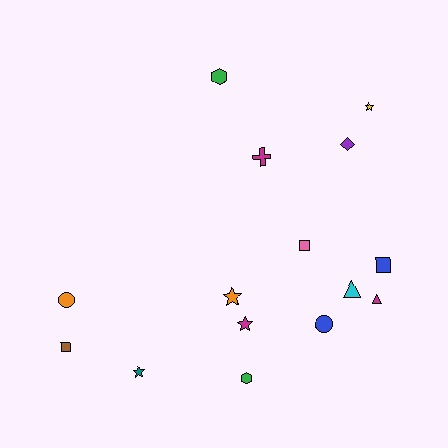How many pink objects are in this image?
There is 1 pink object.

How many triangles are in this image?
There are 2 triangles.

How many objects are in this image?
There are 15 objects.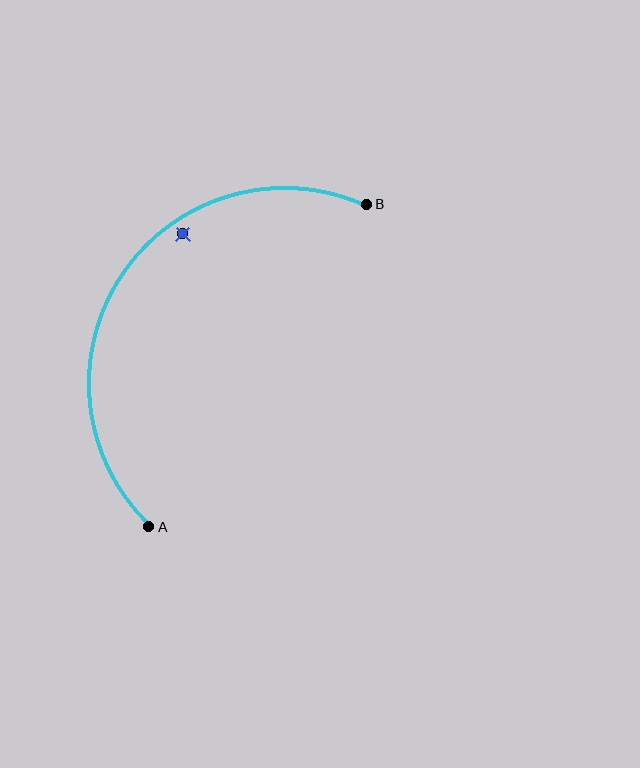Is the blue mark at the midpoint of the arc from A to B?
No — the blue mark does not lie on the arc at all. It sits slightly inside the curve.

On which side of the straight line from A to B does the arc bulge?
The arc bulges above and to the left of the straight line connecting A and B.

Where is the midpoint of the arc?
The arc midpoint is the point on the curve farthest from the straight line joining A and B. It sits above and to the left of that line.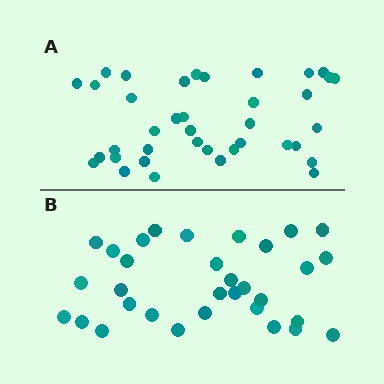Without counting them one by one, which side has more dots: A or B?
Region A (the top region) has more dots.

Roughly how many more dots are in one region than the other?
Region A has about 6 more dots than region B.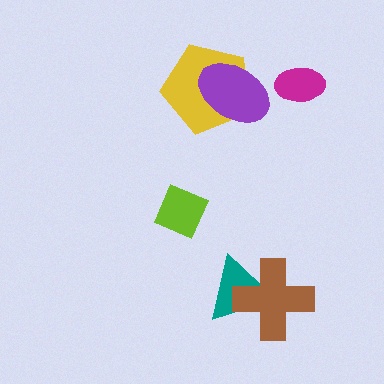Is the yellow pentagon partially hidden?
Yes, it is partially covered by another shape.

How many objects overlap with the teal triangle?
1 object overlaps with the teal triangle.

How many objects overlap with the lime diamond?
0 objects overlap with the lime diamond.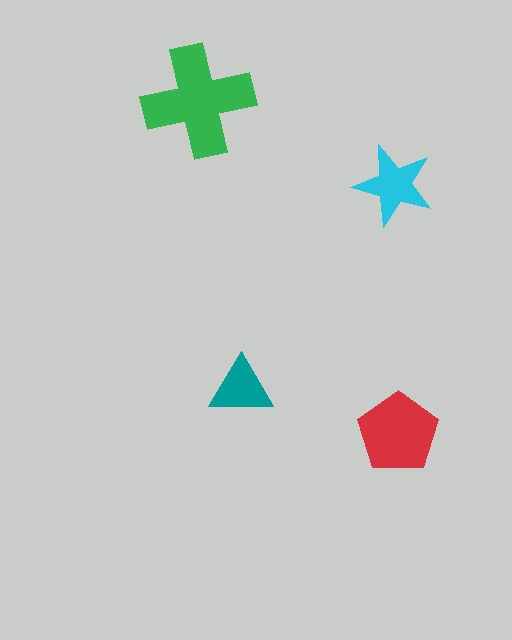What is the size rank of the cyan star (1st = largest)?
3rd.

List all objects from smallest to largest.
The teal triangle, the cyan star, the red pentagon, the green cross.